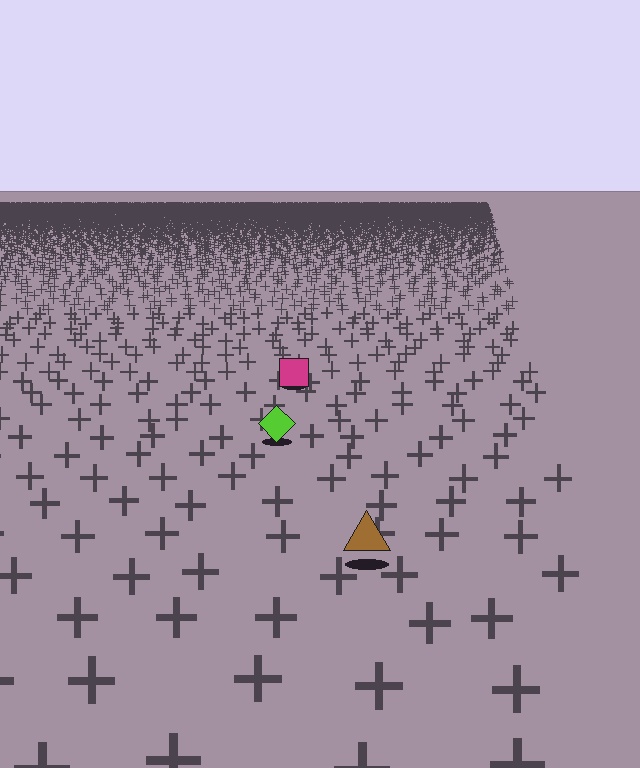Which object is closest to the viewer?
The brown triangle is closest. The texture marks near it are larger and more spread out.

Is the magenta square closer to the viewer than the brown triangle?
No. The brown triangle is closer — you can tell from the texture gradient: the ground texture is coarser near it.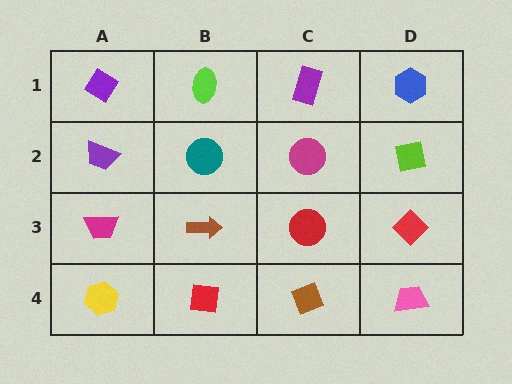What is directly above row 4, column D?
A red diamond.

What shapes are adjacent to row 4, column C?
A red circle (row 3, column C), a red square (row 4, column B), a pink trapezoid (row 4, column D).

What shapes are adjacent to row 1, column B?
A teal circle (row 2, column B), a purple diamond (row 1, column A), a purple rectangle (row 1, column C).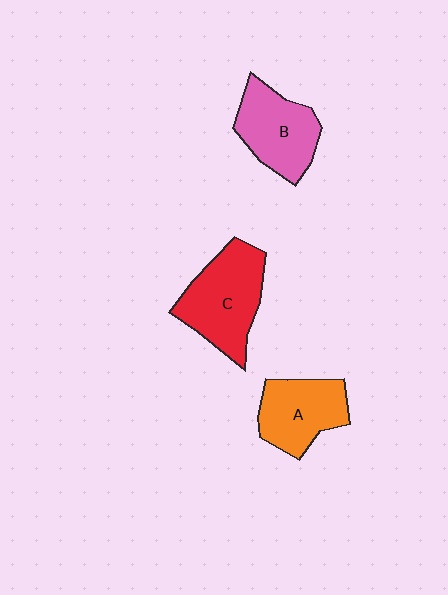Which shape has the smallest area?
Shape A (orange).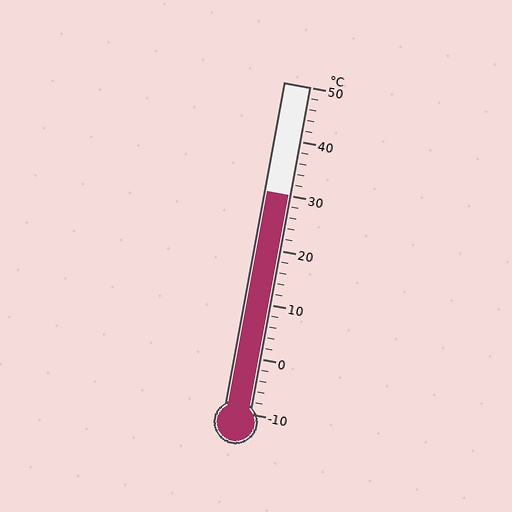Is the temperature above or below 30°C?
The temperature is at 30°C.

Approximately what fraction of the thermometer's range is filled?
The thermometer is filled to approximately 65% of its range.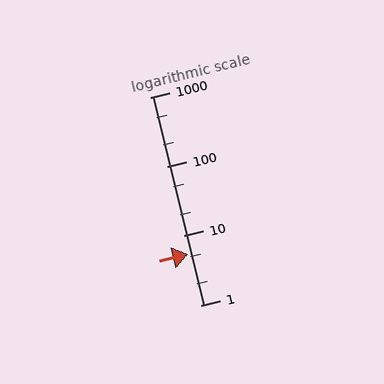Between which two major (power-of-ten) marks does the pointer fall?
The pointer is between 1 and 10.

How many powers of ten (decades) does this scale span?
The scale spans 3 decades, from 1 to 1000.